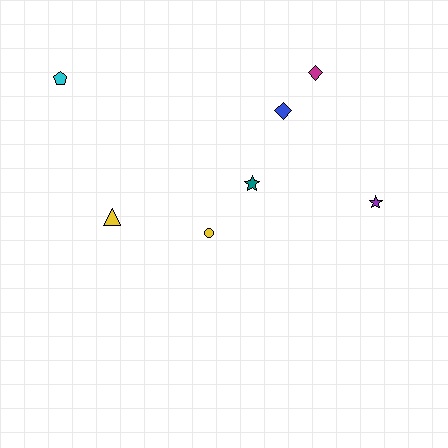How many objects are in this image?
There are 7 objects.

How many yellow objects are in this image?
There are 2 yellow objects.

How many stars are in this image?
There are 2 stars.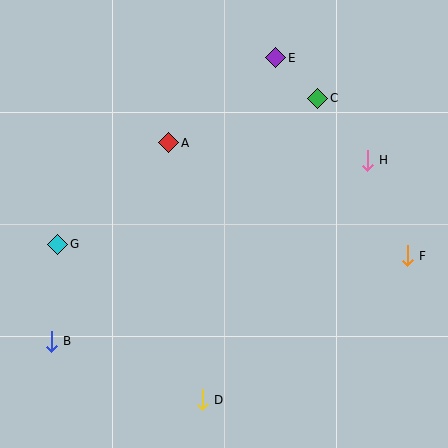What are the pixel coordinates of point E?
Point E is at (276, 58).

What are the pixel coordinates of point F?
Point F is at (407, 256).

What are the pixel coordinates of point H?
Point H is at (367, 160).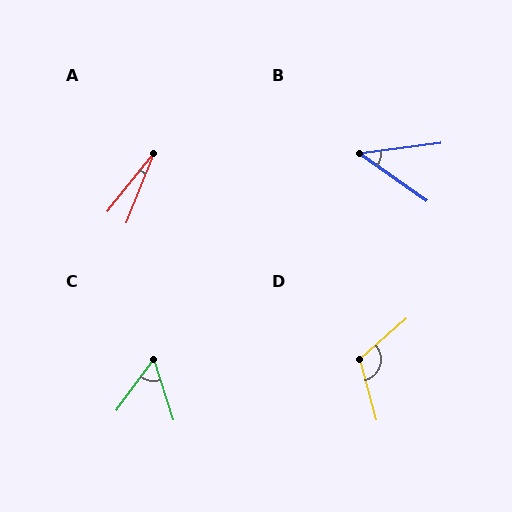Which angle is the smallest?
A, at approximately 17 degrees.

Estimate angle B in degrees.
Approximately 42 degrees.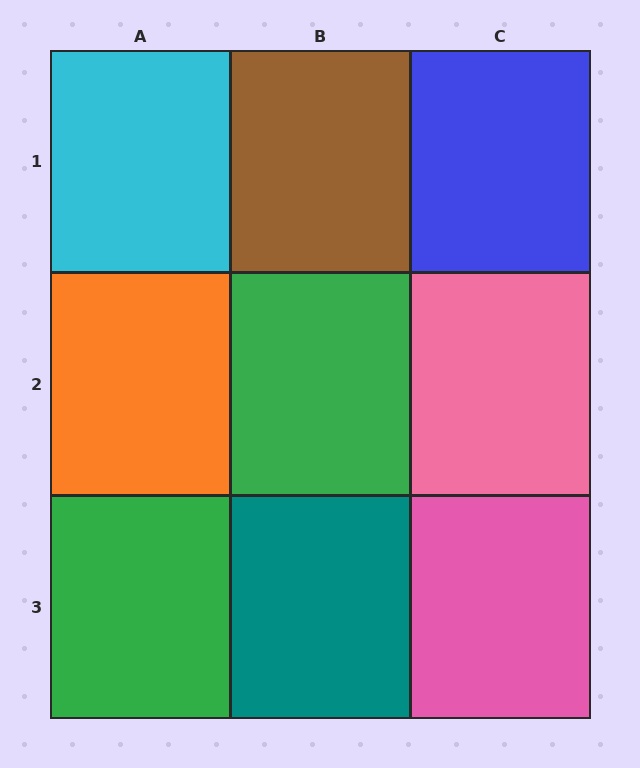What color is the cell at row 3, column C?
Pink.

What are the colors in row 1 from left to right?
Cyan, brown, blue.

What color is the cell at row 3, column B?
Teal.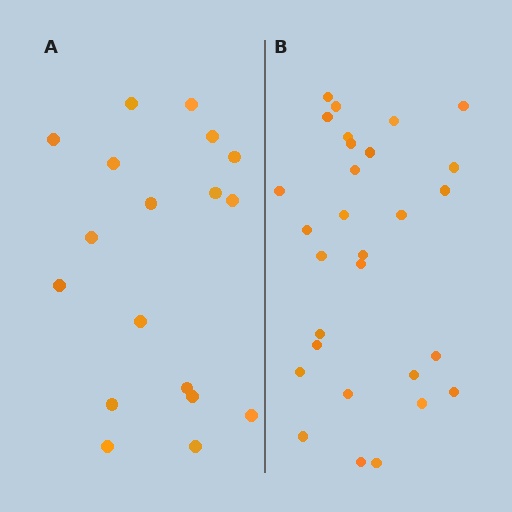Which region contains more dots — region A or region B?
Region B (the right region) has more dots.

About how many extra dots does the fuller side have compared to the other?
Region B has roughly 12 or so more dots than region A.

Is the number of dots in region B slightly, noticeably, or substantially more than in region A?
Region B has substantially more. The ratio is roughly 1.6 to 1.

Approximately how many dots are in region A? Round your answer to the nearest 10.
About 20 dots. (The exact count is 18, which rounds to 20.)